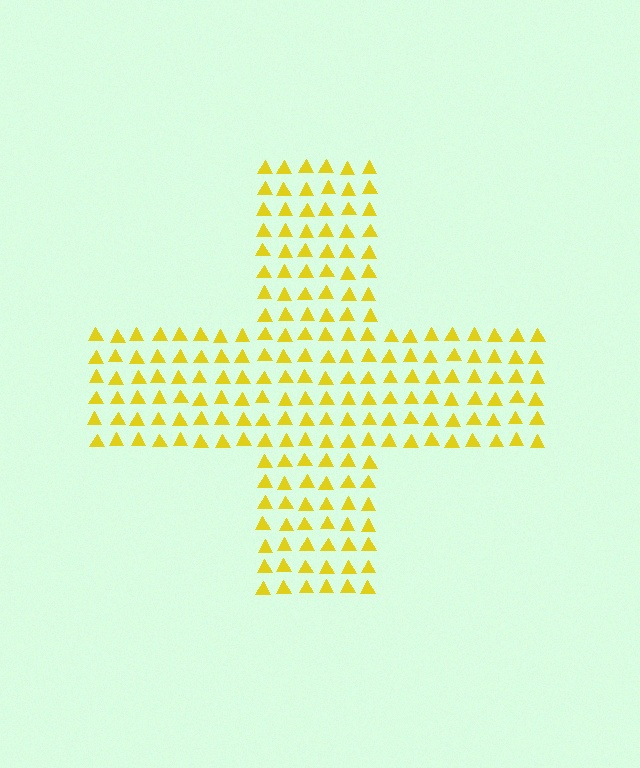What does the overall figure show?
The overall figure shows a cross.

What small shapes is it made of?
It is made of small triangles.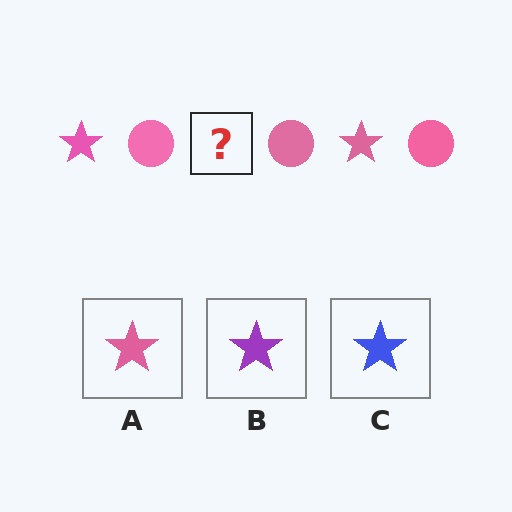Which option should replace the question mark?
Option A.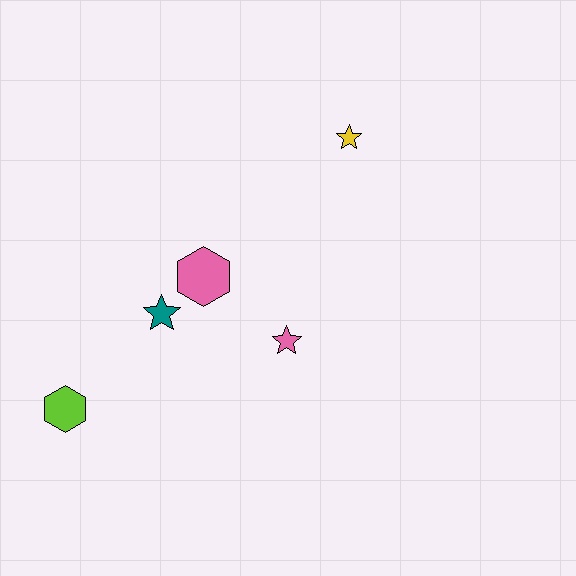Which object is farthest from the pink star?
The lime hexagon is farthest from the pink star.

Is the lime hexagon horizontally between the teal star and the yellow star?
No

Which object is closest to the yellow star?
The pink hexagon is closest to the yellow star.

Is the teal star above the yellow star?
No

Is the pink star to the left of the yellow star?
Yes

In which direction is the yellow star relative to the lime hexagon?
The yellow star is to the right of the lime hexagon.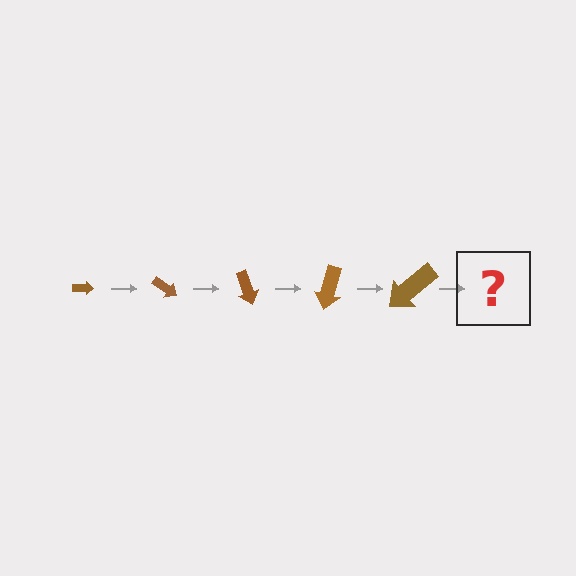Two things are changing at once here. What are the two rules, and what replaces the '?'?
The two rules are that the arrow grows larger each step and it rotates 35 degrees each step. The '?' should be an arrow, larger than the previous one and rotated 175 degrees from the start.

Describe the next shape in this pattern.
It should be an arrow, larger than the previous one and rotated 175 degrees from the start.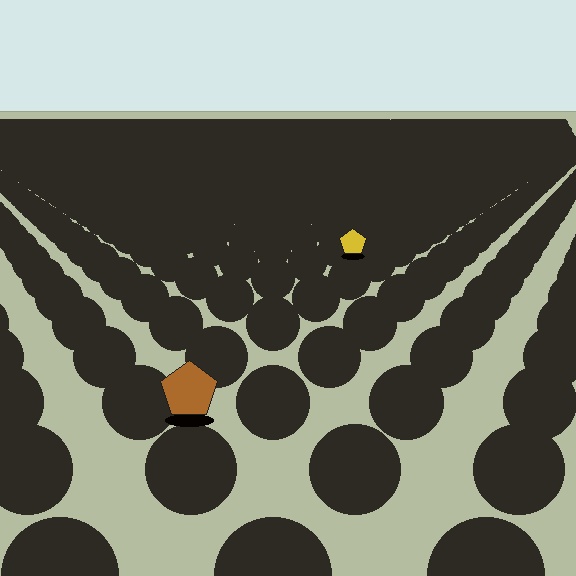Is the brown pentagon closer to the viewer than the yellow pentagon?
Yes. The brown pentagon is closer — you can tell from the texture gradient: the ground texture is coarser near it.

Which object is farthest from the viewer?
The yellow pentagon is farthest from the viewer. It appears smaller and the ground texture around it is denser.